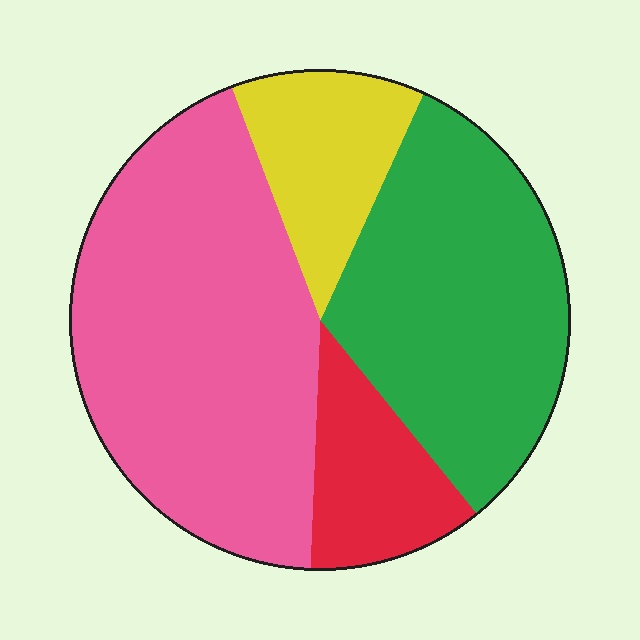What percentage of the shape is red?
Red covers 11% of the shape.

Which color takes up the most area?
Pink, at roughly 45%.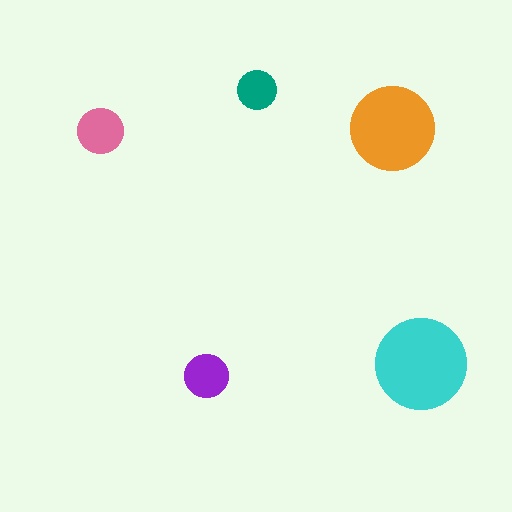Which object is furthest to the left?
The pink circle is leftmost.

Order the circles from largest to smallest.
the cyan one, the orange one, the pink one, the purple one, the teal one.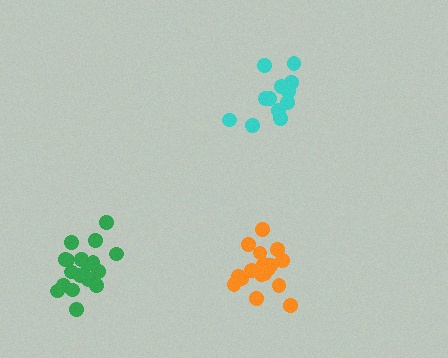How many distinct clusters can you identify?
There are 3 distinct clusters.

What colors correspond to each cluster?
The clusters are colored: cyan, green, orange.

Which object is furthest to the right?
The cyan cluster is rightmost.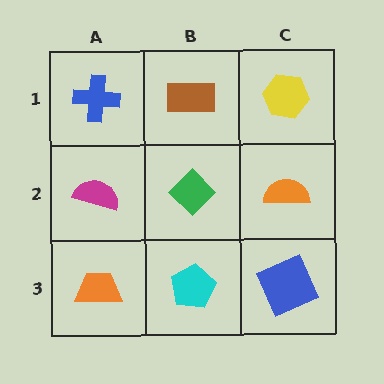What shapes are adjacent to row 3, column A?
A magenta semicircle (row 2, column A), a cyan pentagon (row 3, column B).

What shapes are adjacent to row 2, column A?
A blue cross (row 1, column A), an orange trapezoid (row 3, column A), a green diamond (row 2, column B).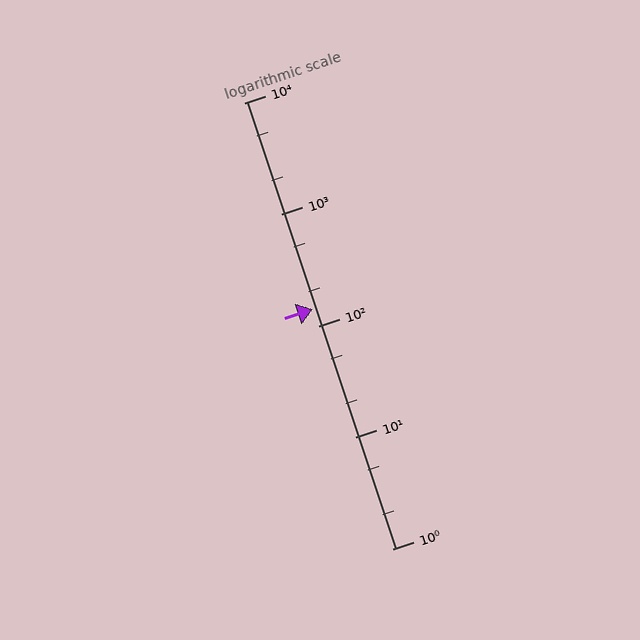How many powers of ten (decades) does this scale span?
The scale spans 4 decades, from 1 to 10000.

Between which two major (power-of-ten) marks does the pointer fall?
The pointer is between 100 and 1000.